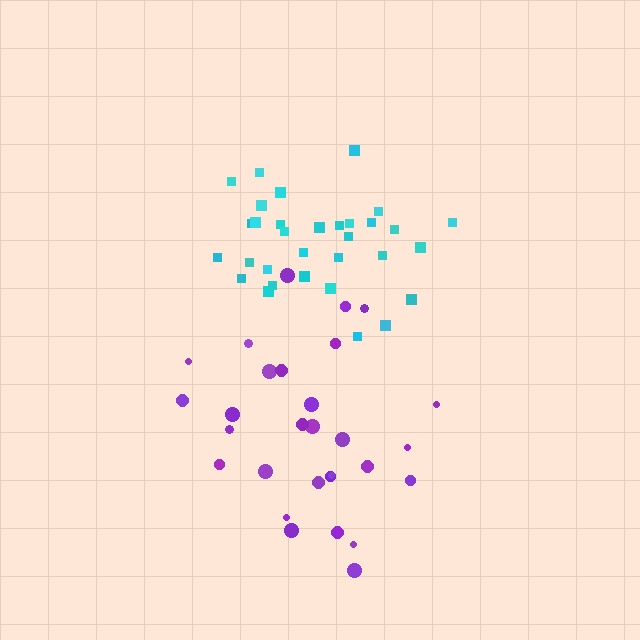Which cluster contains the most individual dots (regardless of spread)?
Cyan (32).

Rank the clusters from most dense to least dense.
cyan, purple.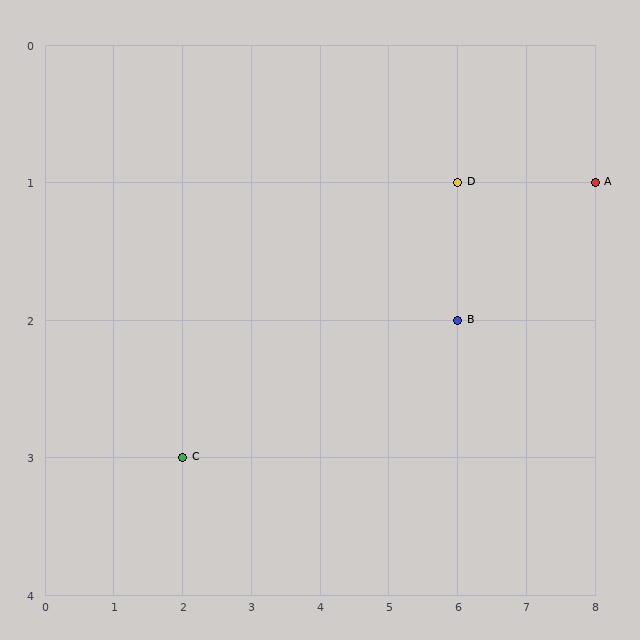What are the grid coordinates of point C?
Point C is at grid coordinates (2, 3).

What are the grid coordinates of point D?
Point D is at grid coordinates (6, 1).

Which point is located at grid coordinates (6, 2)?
Point B is at (6, 2).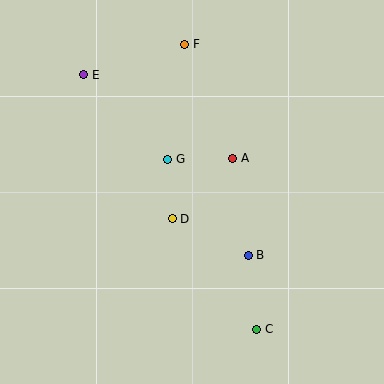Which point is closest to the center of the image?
Point D at (172, 219) is closest to the center.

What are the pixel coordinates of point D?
Point D is at (172, 219).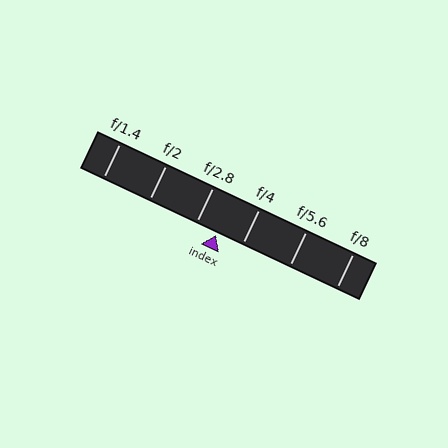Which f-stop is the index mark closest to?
The index mark is closest to f/2.8.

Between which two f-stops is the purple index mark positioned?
The index mark is between f/2.8 and f/4.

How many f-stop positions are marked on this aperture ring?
There are 6 f-stop positions marked.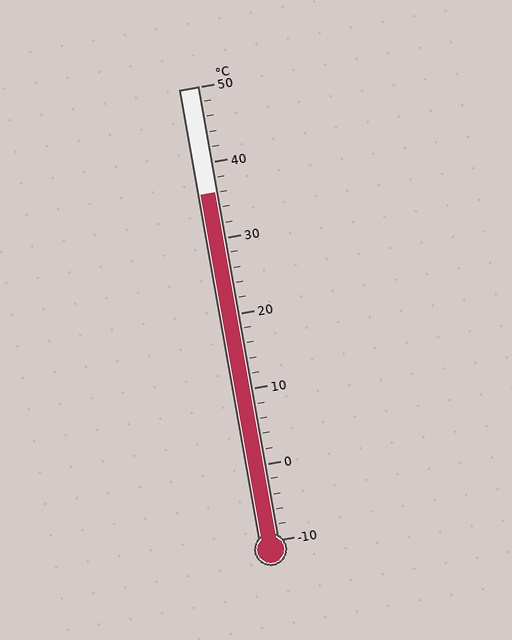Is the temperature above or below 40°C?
The temperature is below 40°C.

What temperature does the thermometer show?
The thermometer shows approximately 36°C.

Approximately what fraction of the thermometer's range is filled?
The thermometer is filled to approximately 75% of its range.